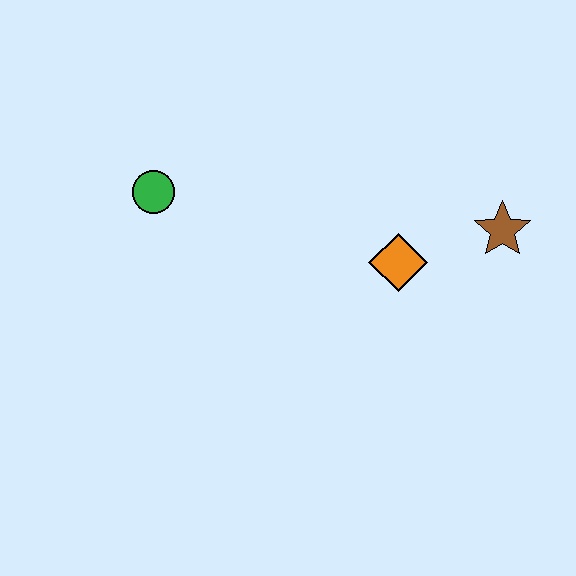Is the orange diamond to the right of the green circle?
Yes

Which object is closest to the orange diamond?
The brown star is closest to the orange diamond.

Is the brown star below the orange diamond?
No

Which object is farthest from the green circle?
The brown star is farthest from the green circle.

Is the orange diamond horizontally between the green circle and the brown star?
Yes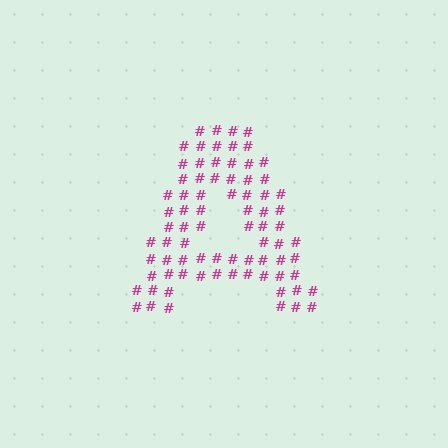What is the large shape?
The large shape is the letter A.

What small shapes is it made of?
It is made of small hash symbols.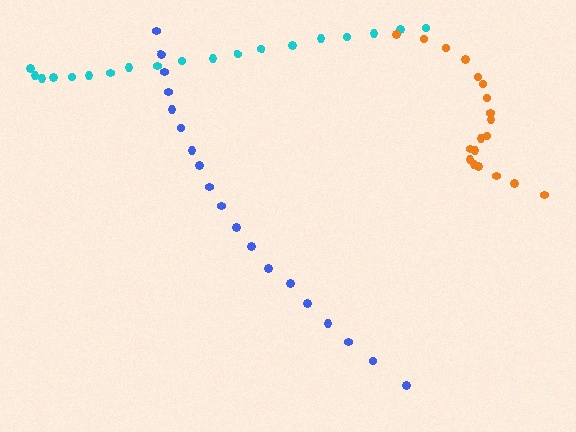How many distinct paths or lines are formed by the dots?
There are 3 distinct paths.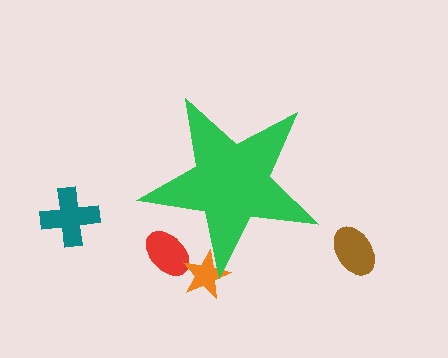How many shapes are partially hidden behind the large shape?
2 shapes are partially hidden.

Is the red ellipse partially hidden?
Yes, the red ellipse is partially hidden behind the green star.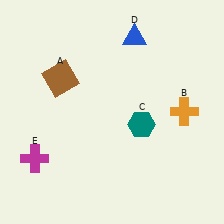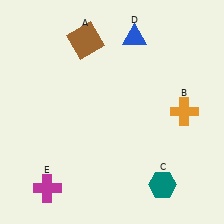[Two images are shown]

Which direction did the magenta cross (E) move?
The magenta cross (E) moved down.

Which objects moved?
The objects that moved are: the brown square (A), the teal hexagon (C), the magenta cross (E).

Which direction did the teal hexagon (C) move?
The teal hexagon (C) moved down.